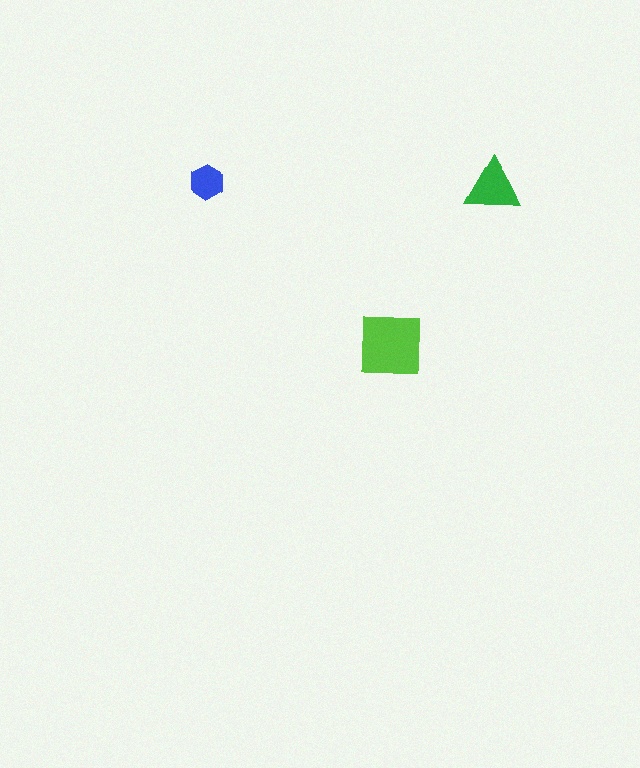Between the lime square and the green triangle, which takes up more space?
The lime square.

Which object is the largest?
The lime square.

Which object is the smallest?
The blue hexagon.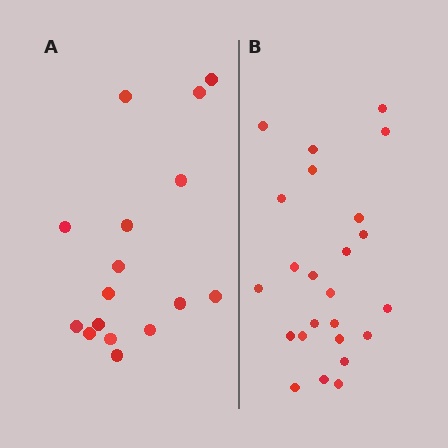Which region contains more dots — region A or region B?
Region B (the right region) has more dots.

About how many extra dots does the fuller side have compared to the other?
Region B has roughly 8 or so more dots than region A.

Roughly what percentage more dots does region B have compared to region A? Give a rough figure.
About 50% more.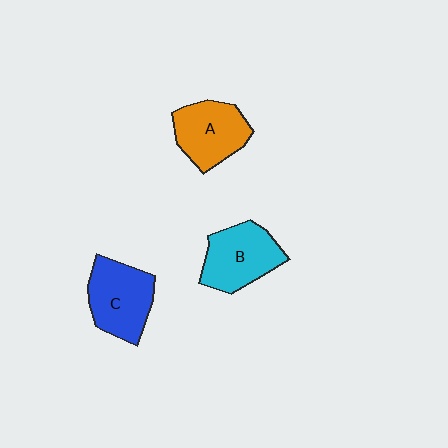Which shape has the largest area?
Shape C (blue).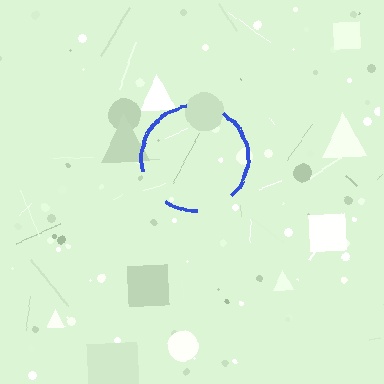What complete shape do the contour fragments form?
The contour fragments form a circle.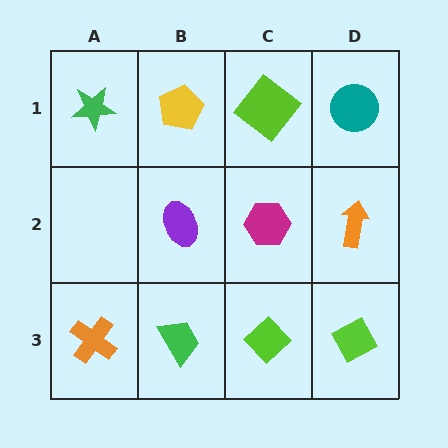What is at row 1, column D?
A teal circle.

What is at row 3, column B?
A green trapezoid.